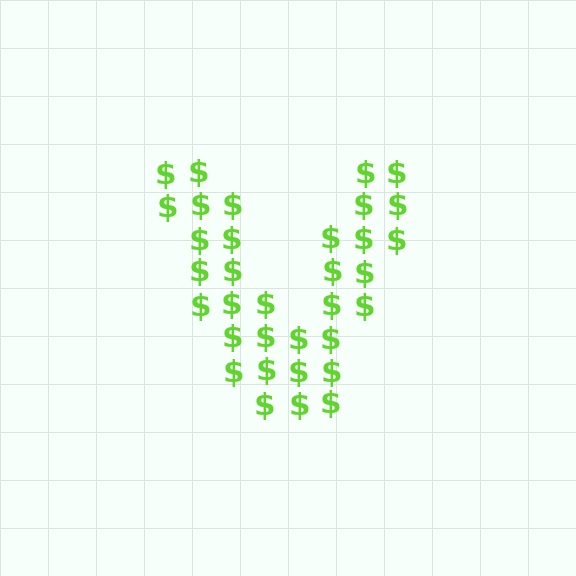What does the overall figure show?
The overall figure shows the letter V.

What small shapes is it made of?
It is made of small dollar signs.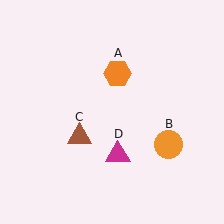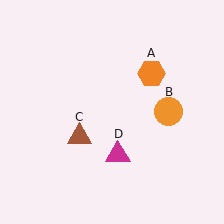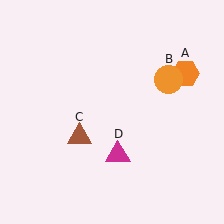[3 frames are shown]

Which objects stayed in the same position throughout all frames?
Brown triangle (object C) and magenta triangle (object D) remained stationary.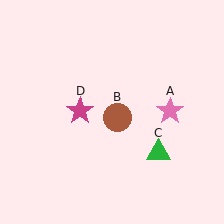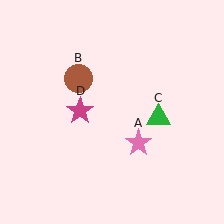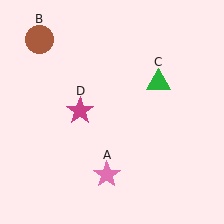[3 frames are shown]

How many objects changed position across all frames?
3 objects changed position: pink star (object A), brown circle (object B), green triangle (object C).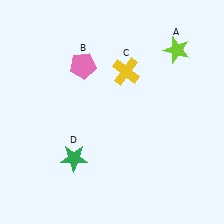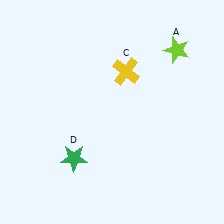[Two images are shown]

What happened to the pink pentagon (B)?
The pink pentagon (B) was removed in Image 2. It was in the top-left area of Image 1.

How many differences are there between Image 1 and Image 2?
There is 1 difference between the two images.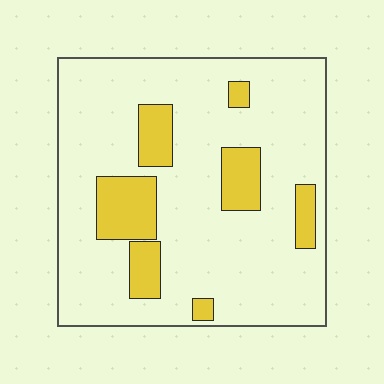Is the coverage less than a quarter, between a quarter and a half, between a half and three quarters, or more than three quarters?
Less than a quarter.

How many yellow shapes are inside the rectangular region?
7.